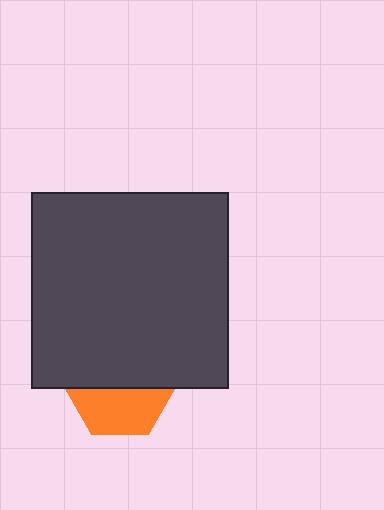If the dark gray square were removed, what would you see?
You would see the complete orange hexagon.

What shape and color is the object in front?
The object in front is a dark gray square.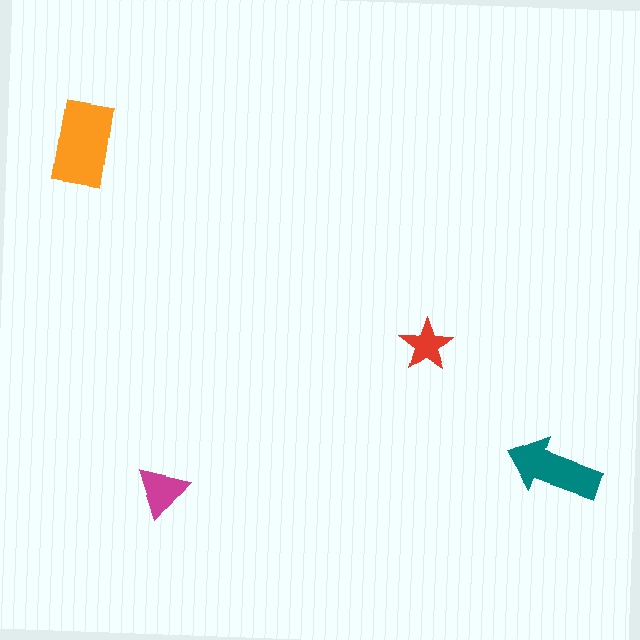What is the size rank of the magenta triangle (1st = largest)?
3rd.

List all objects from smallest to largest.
The red star, the magenta triangle, the teal arrow, the orange rectangle.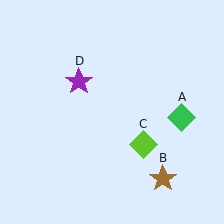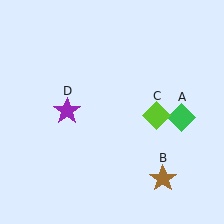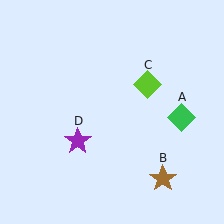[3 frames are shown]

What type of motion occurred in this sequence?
The lime diamond (object C), purple star (object D) rotated counterclockwise around the center of the scene.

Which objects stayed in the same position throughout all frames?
Green diamond (object A) and brown star (object B) remained stationary.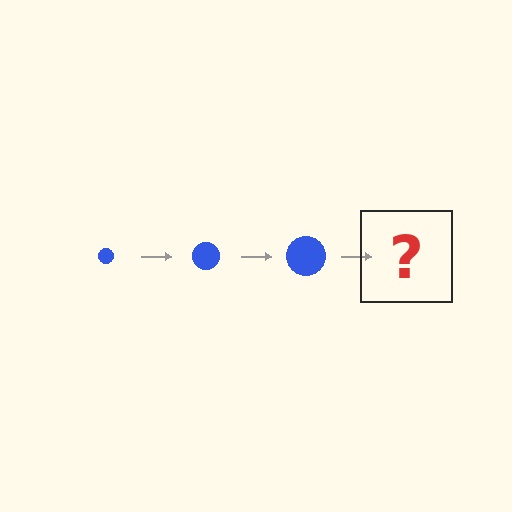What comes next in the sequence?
The next element should be a blue circle, larger than the previous one.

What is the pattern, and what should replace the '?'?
The pattern is that the circle gets progressively larger each step. The '?' should be a blue circle, larger than the previous one.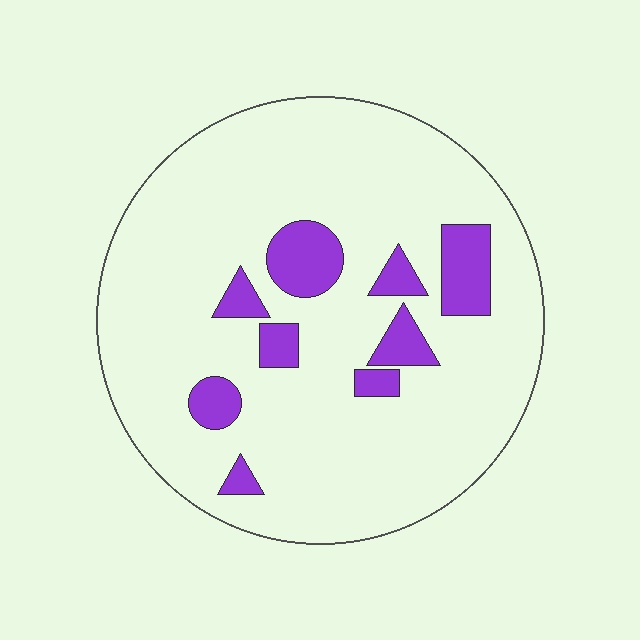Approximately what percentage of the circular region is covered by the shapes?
Approximately 15%.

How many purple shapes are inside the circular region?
9.